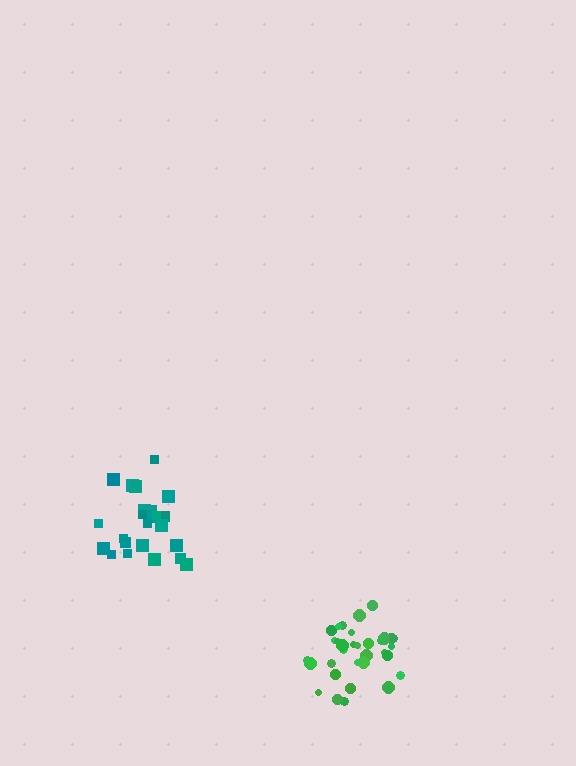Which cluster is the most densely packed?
Green.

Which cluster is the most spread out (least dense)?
Teal.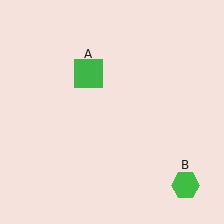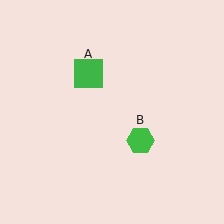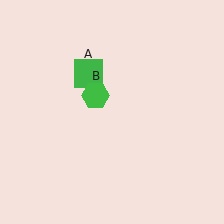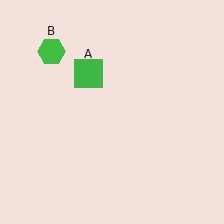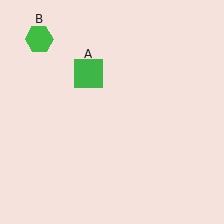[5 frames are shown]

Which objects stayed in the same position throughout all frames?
Green square (object A) remained stationary.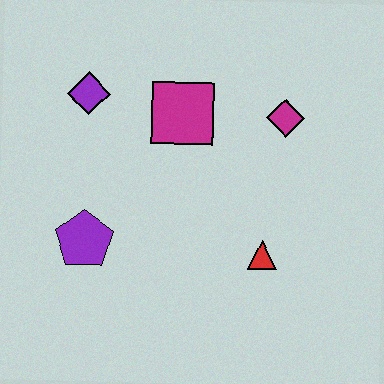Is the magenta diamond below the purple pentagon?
No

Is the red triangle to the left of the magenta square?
No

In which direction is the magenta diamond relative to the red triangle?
The magenta diamond is above the red triangle.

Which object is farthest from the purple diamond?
The red triangle is farthest from the purple diamond.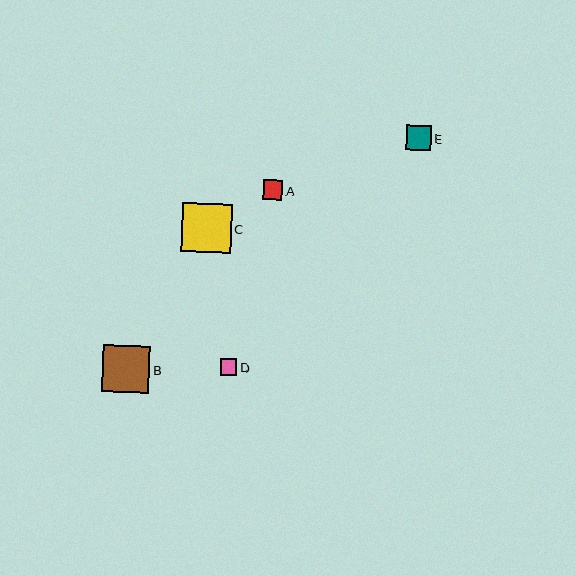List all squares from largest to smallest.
From largest to smallest: C, B, E, A, D.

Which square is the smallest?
Square D is the smallest with a size of approximately 16 pixels.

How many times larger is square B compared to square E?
Square B is approximately 1.9 times the size of square E.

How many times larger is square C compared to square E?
Square C is approximately 2.0 times the size of square E.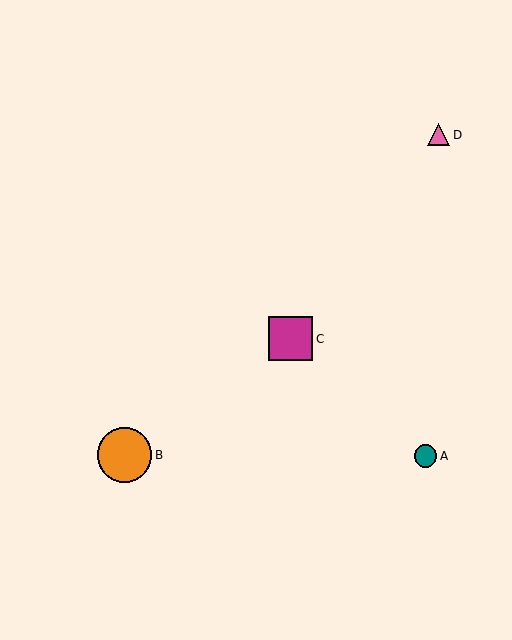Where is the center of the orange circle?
The center of the orange circle is at (125, 455).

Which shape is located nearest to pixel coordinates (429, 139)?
The pink triangle (labeled D) at (439, 135) is nearest to that location.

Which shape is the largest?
The orange circle (labeled B) is the largest.